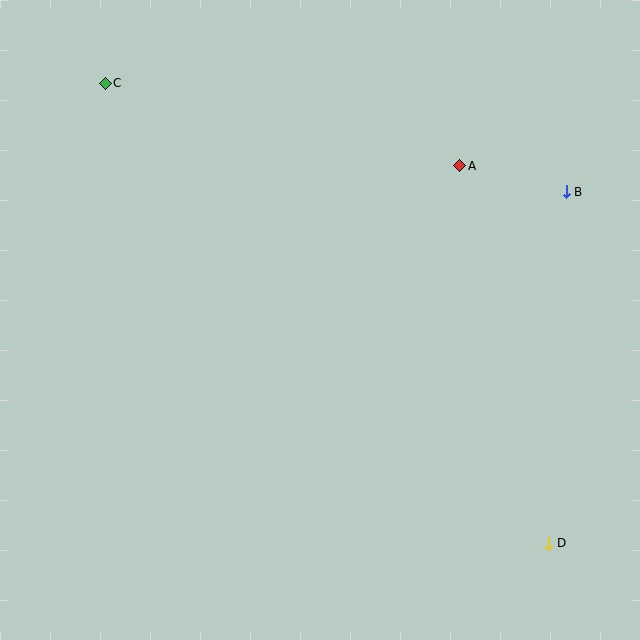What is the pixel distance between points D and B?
The distance between D and B is 352 pixels.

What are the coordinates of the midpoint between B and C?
The midpoint between B and C is at (336, 138).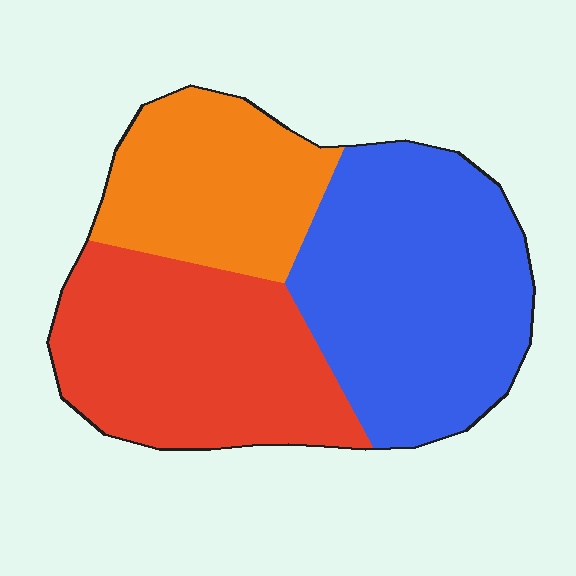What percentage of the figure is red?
Red takes up between a quarter and a half of the figure.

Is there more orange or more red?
Red.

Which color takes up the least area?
Orange, at roughly 25%.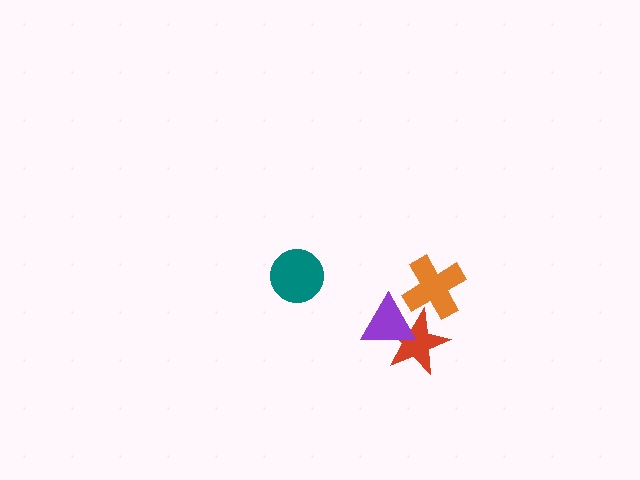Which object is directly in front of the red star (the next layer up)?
The orange cross is directly in front of the red star.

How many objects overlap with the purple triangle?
1 object overlaps with the purple triangle.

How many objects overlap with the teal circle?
0 objects overlap with the teal circle.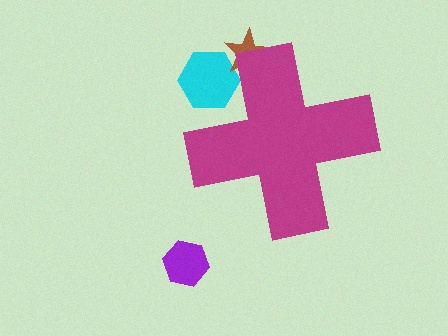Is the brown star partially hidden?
Yes, the brown star is partially hidden behind the magenta cross.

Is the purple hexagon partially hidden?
No, the purple hexagon is fully visible.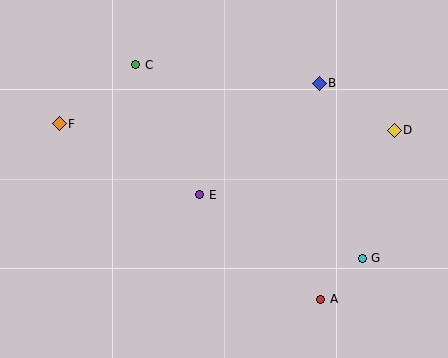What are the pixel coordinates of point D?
Point D is at (394, 130).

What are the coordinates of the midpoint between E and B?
The midpoint between E and B is at (259, 139).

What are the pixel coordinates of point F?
Point F is at (59, 124).